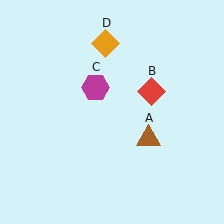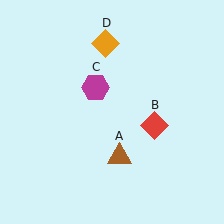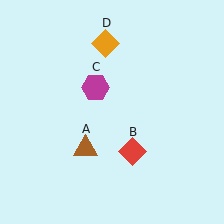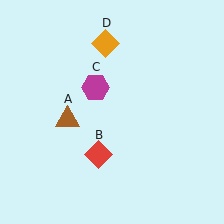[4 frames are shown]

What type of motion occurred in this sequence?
The brown triangle (object A), red diamond (object B) rotated clockwise around the center of the scene.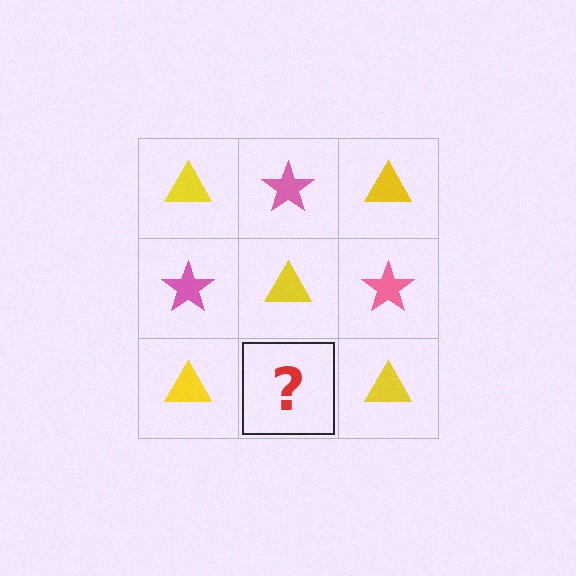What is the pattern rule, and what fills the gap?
The rule is that it alternates yellow triangle and pink star in a checkerboard pattern. The gap should be filled with a pink star.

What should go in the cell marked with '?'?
The missing cell should contain a pink star.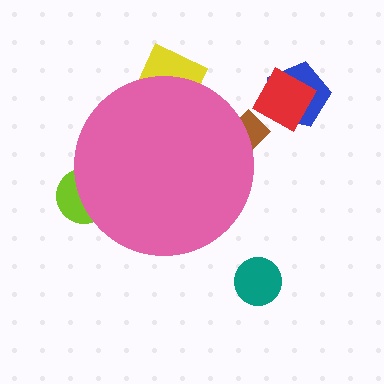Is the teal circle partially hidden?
No, the teal circle is fully visible.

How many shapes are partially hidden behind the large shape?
3 shapes are partially hidden.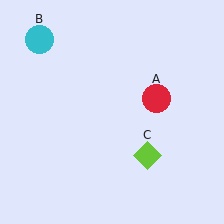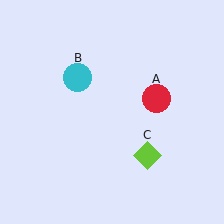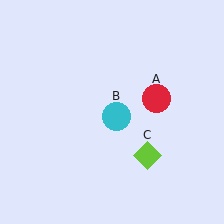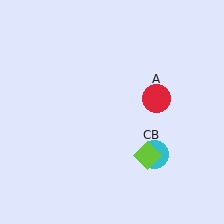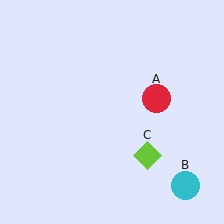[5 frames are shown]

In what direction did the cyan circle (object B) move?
The cyan circle (object B) moved down and to the right.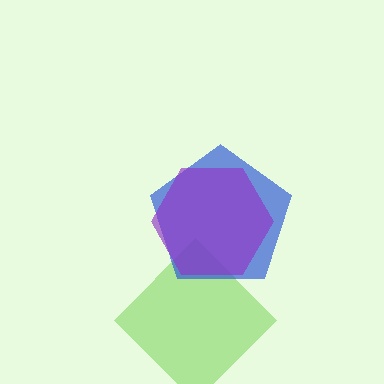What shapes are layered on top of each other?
The layered shapes are: a lime diamond, a blue pentagon, a purple hexagon.